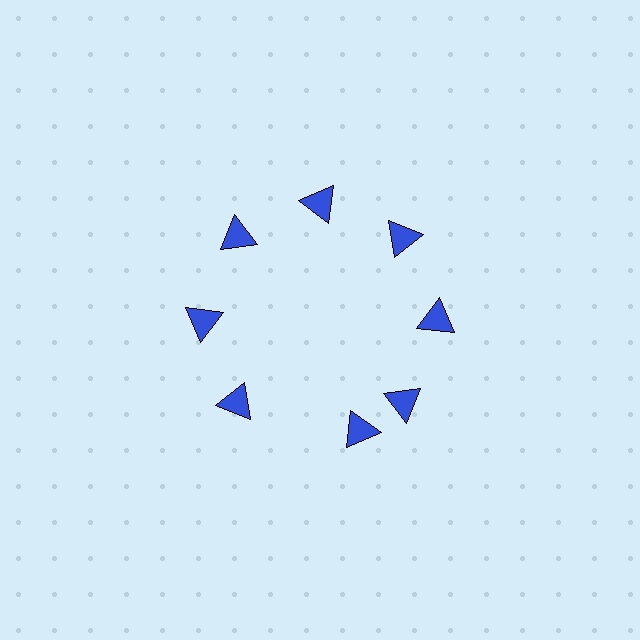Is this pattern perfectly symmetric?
No. The 8 blue triangles are arranged in a ring, but one element near the 6 o'clock position is rotated out of alignment along the ring, breaking the 8-fold rotational symmetry.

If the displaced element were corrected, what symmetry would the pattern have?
It would have 8-fold rotational symmetry — the pattern would map onto itself every 45 degrees.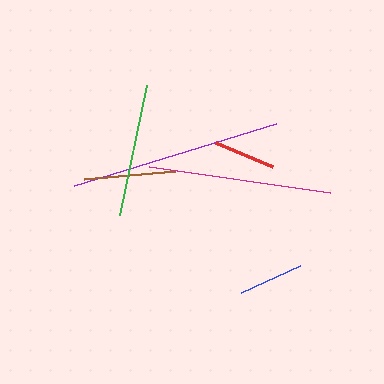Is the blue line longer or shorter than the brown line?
The brown line is longer than the blue line.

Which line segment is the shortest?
The red line is the shortest at approximately 62 pixels.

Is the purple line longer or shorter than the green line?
The purple line is longer than the green line.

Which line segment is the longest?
The purple line is the longest at approximately 211 pixels.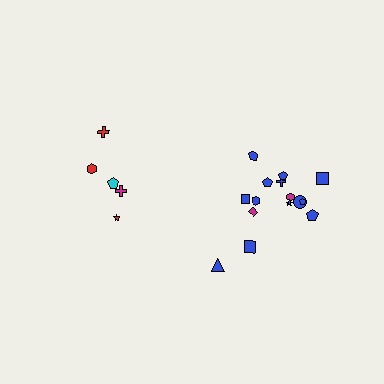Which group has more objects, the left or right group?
The right group.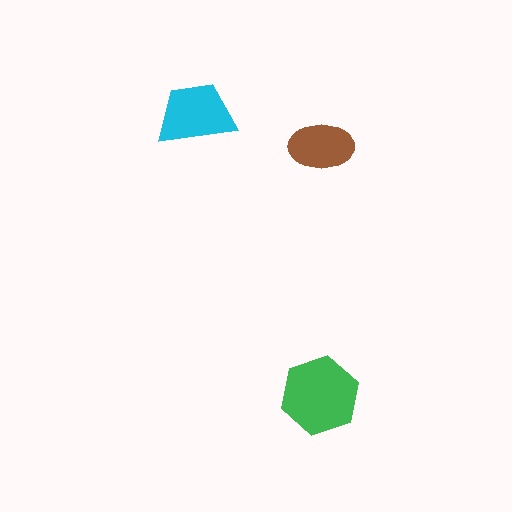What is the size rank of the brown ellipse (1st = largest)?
3rd.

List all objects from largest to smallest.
The green hexagon, the cyan trapezoid, the brown ellipse.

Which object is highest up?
The cyan trapezoid is topmost.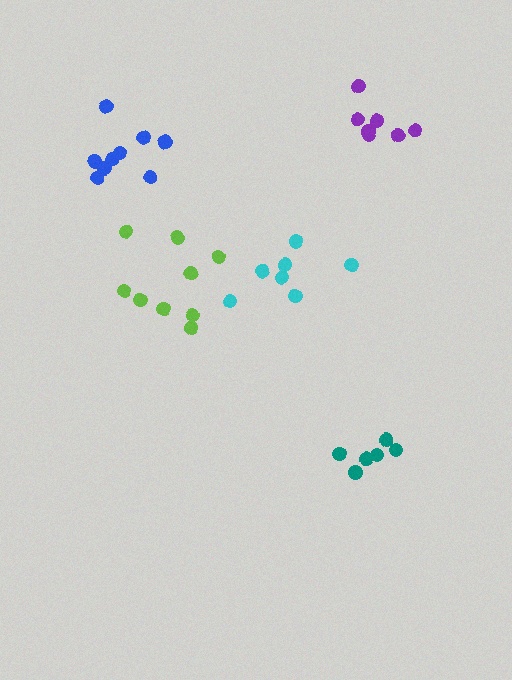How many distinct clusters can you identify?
There are 5 distinct clusters.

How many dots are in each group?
Group 1: 6 dots, Group 2: 7 dots, Group 3: 9 dots, Group 4: 9 dots, Group 5: 7 dots (38 total).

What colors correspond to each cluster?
The clusters are colored: teal, cyan, lime, blue, purple.